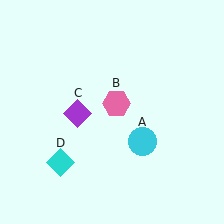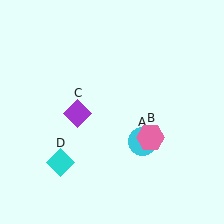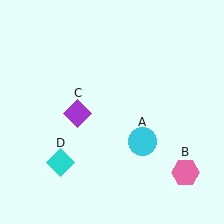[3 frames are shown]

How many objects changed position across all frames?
1 object changed position: pink hexagon (object B).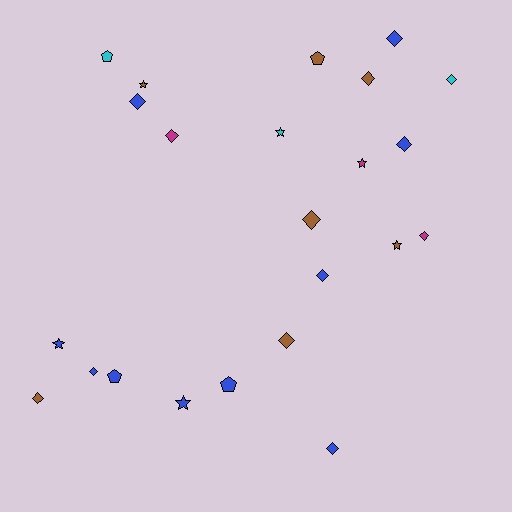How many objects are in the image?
There are 23 objects.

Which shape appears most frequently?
Diamond, with 13 objects.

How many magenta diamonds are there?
There are 2 magenta diamonds.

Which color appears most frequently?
Blue, with 10 objects.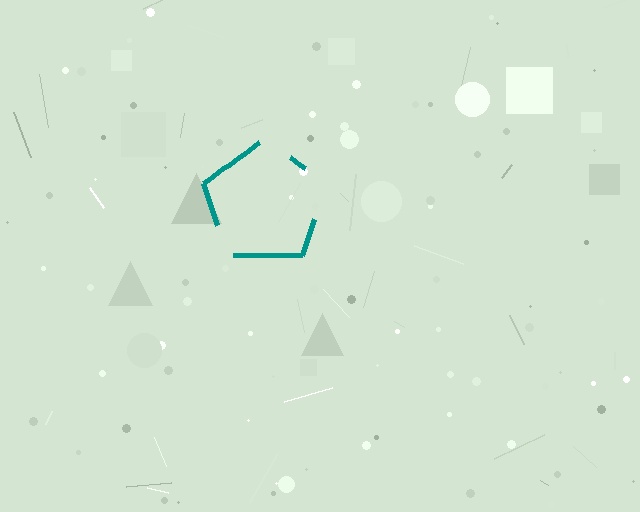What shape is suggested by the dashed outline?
The dashed outline suggests a pentagon.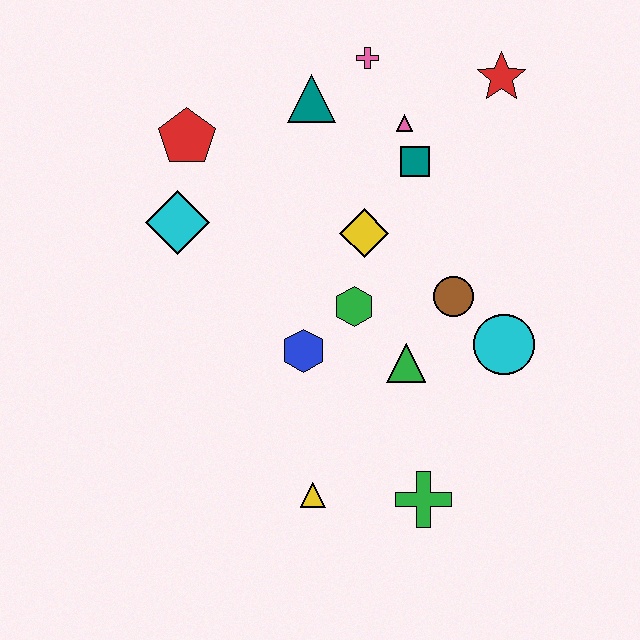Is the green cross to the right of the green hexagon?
Yes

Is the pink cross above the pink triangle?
Yes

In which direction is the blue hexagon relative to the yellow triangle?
The blue hexagon is above the yellow triangle.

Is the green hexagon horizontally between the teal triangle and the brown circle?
Yes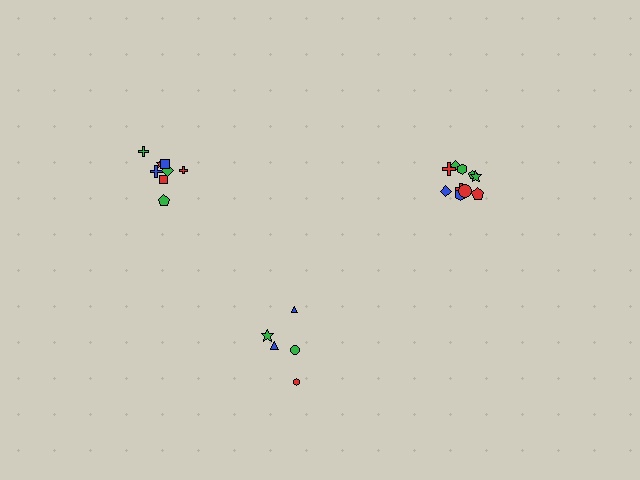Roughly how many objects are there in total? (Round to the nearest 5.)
Roughly 25 objects in total.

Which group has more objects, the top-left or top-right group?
The top-right group.